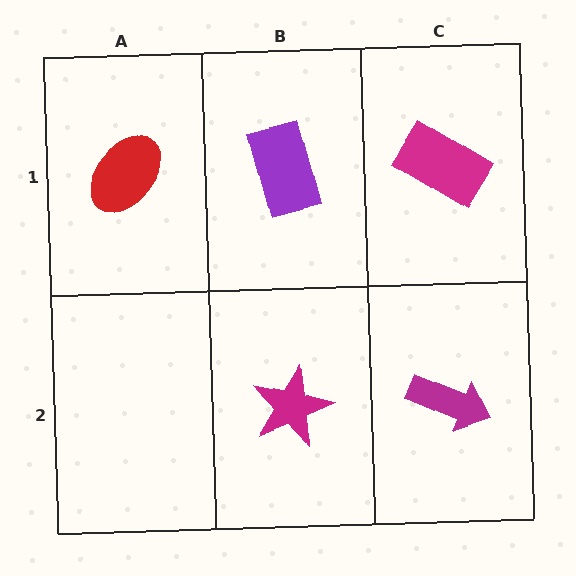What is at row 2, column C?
A magenta arrow.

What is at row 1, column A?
A red ellipse.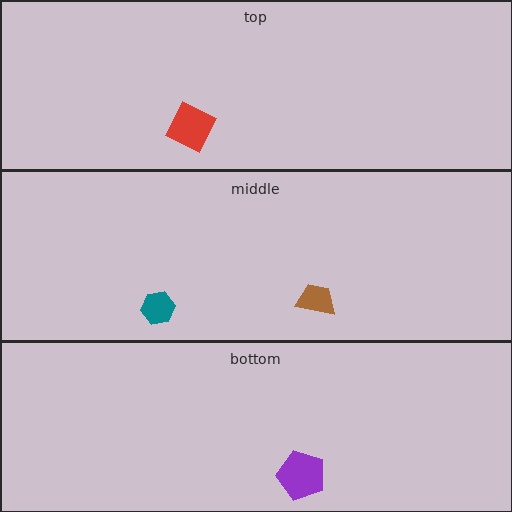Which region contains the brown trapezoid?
The middle region.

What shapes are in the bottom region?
The purple pentagon.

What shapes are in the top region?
The red diamond.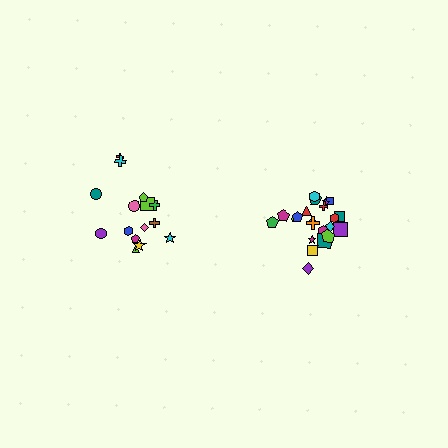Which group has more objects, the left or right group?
The right group.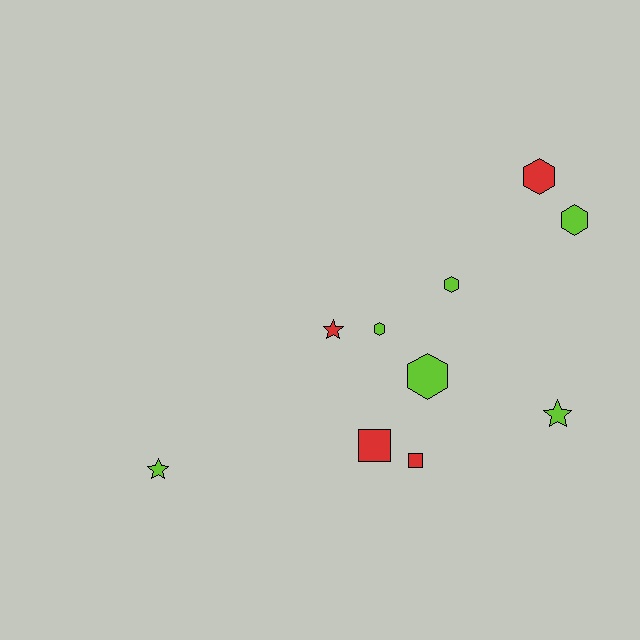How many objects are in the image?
There are 10 objects.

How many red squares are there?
There are 2 red squares.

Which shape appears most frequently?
Hexagon, with 5 objects.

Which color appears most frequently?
Lime, with 6 objects.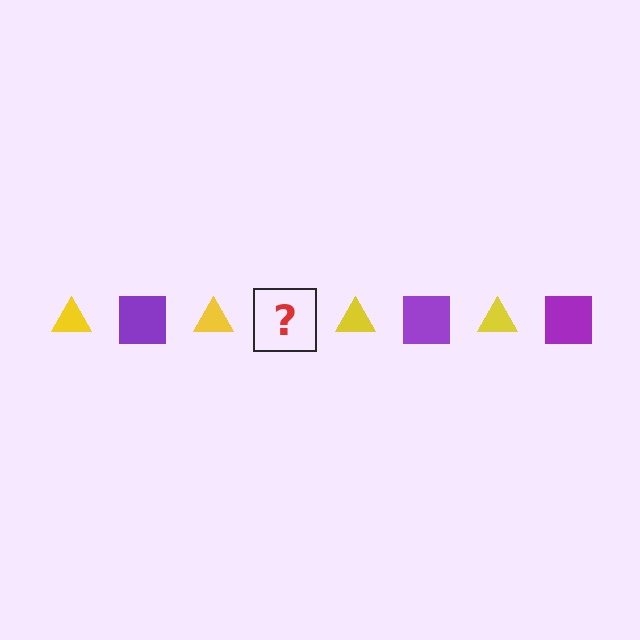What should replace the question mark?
The question mark should be replaced with a purple square.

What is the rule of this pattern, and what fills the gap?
The rule is that the pattern alternates between yellow triangle and purple square. The gap should be filled with a purple square.